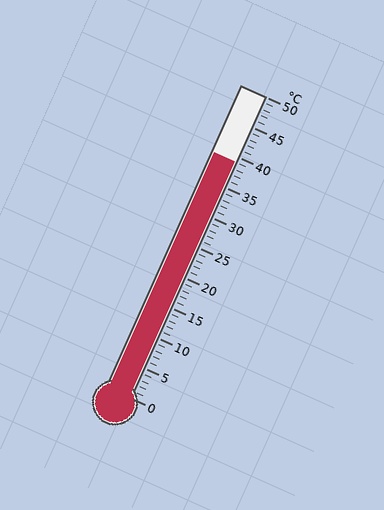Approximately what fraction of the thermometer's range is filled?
The thermometer is filled to approximately 80% of its range.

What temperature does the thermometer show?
The thermometer shows approximately 39°C.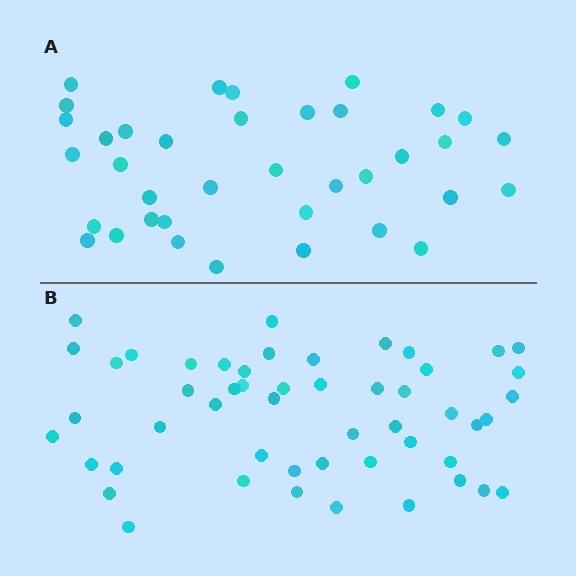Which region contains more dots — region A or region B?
Region B (the bottom region) has more dots.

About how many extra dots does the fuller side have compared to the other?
Region B has approximately 15 more dots than region A.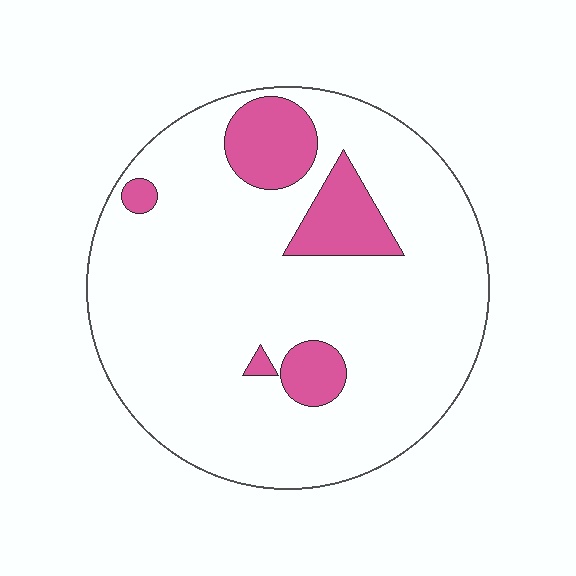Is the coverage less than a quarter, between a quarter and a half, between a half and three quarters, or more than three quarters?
Less than a quarter.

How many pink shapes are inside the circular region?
5.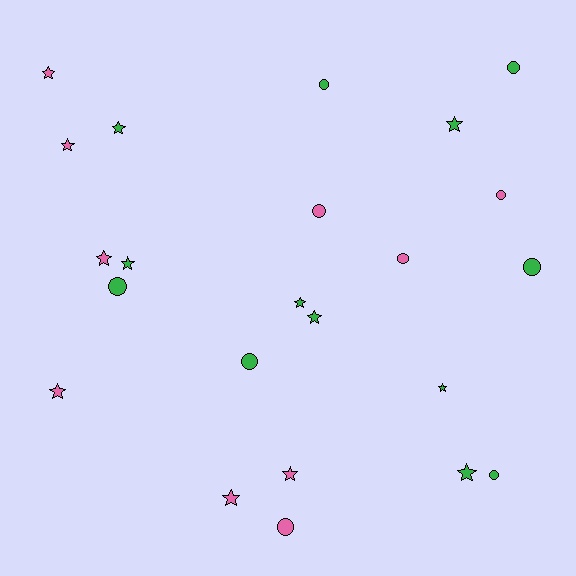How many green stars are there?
There are 7 green stars.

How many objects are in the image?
There are 23 objects.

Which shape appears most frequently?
Star, with 13 objects.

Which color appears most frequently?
Green, with 13 objects.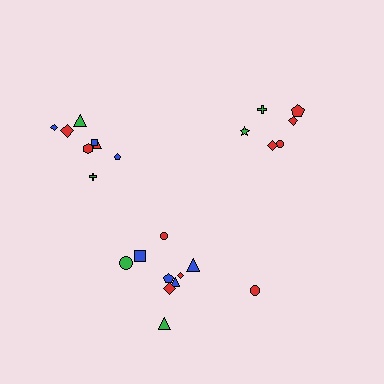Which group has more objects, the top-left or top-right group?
The top-left group.